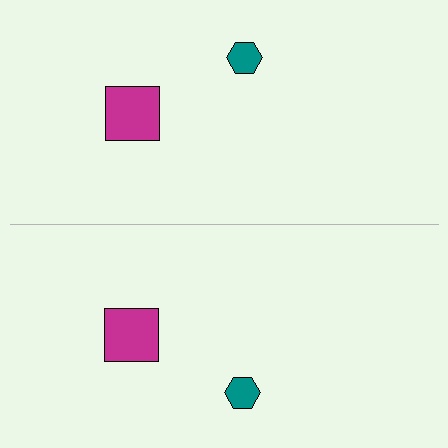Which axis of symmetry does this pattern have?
The pattern has a horizontal axis of symmetry running through the center of the image.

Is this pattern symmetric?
Yes, this pattern has bilateral (reflection) symmetry.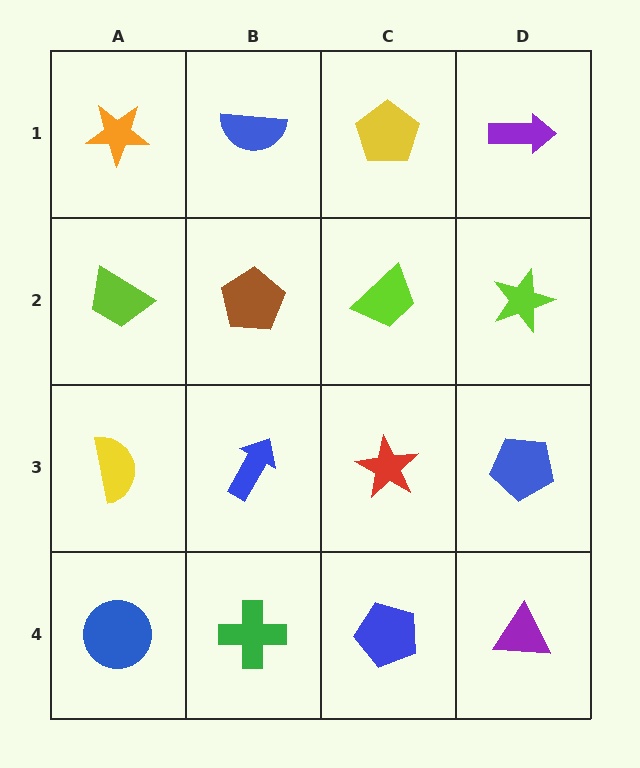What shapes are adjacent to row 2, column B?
A blue semicircle (row 1, column B), a blue arrow (row 3, column B), a lime trapezoid (row 2, column A), a lime trapezoid (row 2, column C).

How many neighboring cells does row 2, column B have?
4.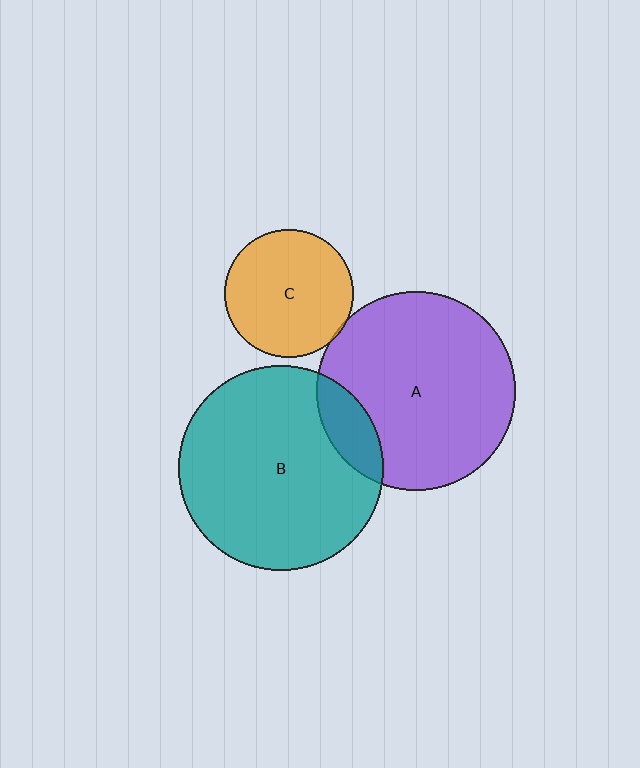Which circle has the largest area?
Circle B (teal).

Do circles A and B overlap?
Yes.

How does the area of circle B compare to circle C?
Approximately 2.6 times.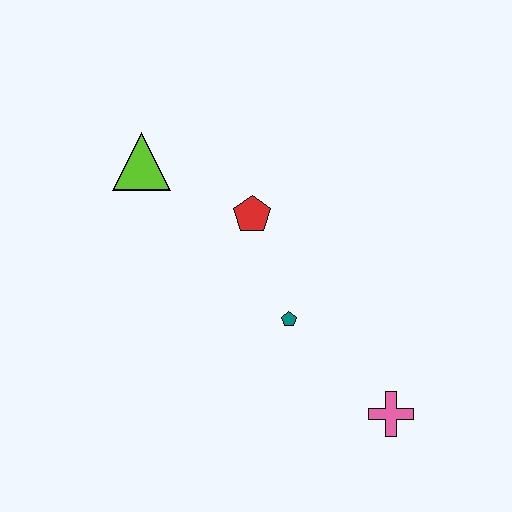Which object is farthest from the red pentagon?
The pink cross is farthest from the red pentagon.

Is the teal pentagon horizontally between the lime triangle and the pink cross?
Yes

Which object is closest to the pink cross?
The teal pentagon is closest to the pink cross.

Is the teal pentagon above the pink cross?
Yes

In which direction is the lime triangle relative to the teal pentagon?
The lime triangle is above the teal pentagon.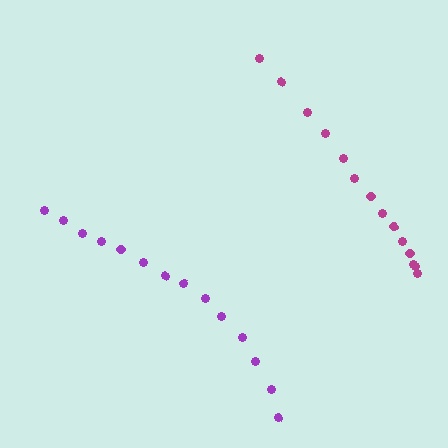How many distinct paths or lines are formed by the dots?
There are 2 distinct paths.